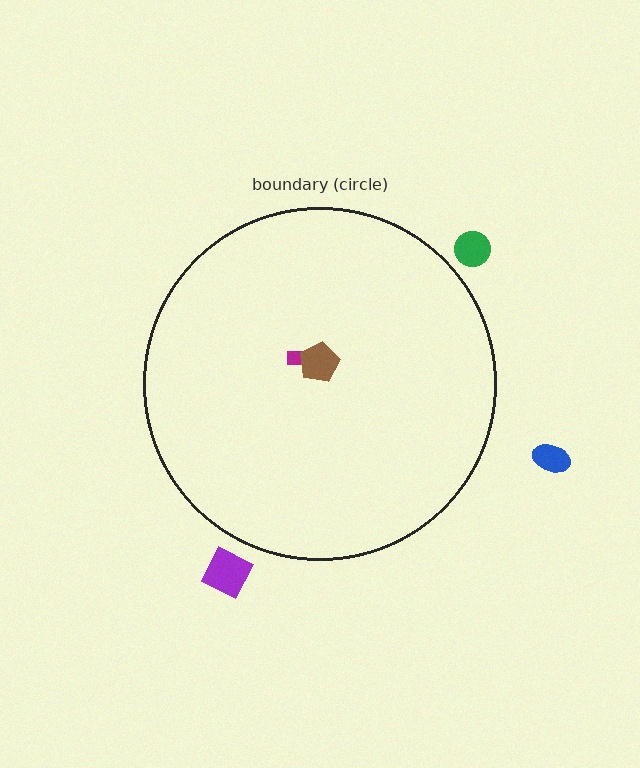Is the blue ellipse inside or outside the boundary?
Outside.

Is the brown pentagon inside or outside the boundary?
Inside.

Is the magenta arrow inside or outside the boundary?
Inside.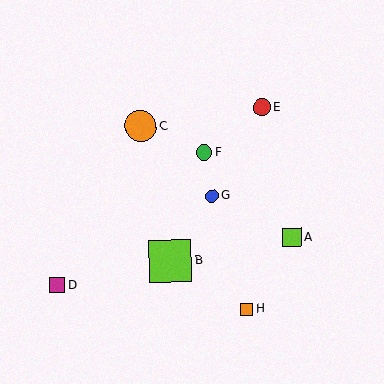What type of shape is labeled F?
Shape F is a green circle.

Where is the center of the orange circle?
The center of the orange circle is at (141, 126).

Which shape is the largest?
The lime square (labeled B) is the largest.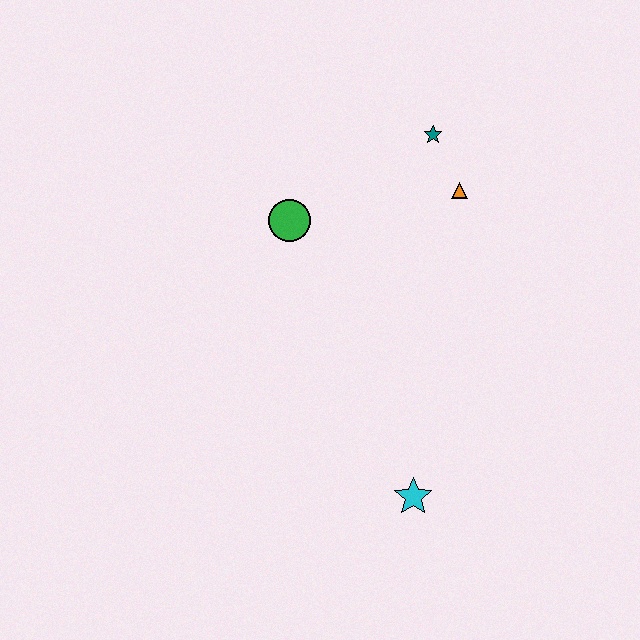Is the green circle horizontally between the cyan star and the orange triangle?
No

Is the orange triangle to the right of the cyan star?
Yes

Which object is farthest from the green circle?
The cyan star is farthest from the green circle.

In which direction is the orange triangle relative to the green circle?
The orange triangle is to the right of the green circle.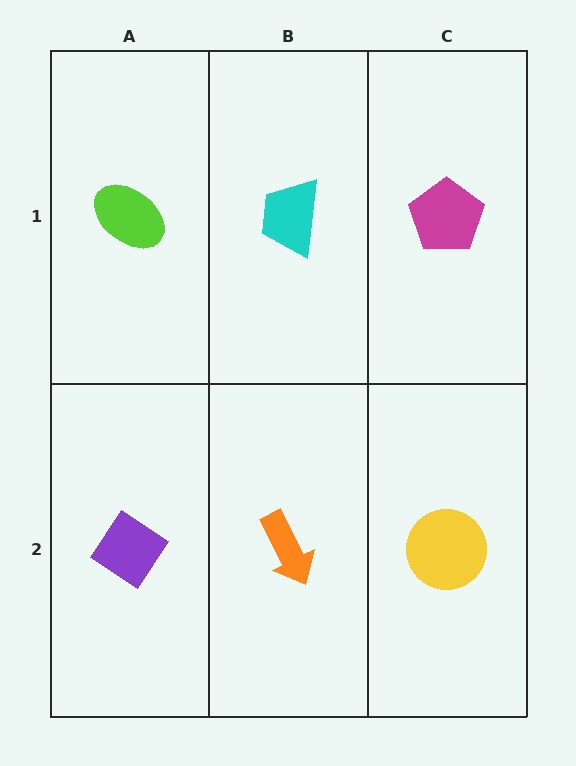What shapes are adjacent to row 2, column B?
A cyan trapezoid (row 1, column B), a purple diamond (row 2, column A), a yellow circle (row 2, column C).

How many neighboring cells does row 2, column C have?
2.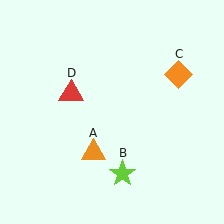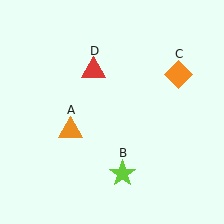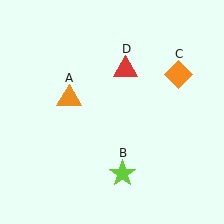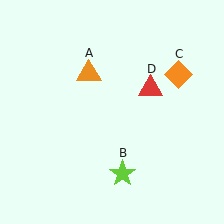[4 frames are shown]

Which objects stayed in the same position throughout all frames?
Lime star (object B) and orange diamond (object C) remained stationary.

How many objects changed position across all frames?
2 objects changed position: orange triangle (object A), red triangle (object D).